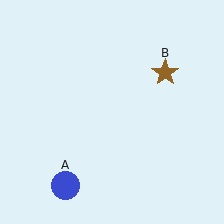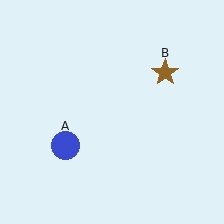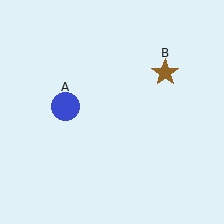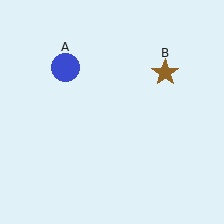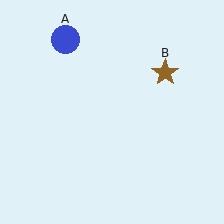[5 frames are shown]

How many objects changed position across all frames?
1 object changed position: blue circle (object A).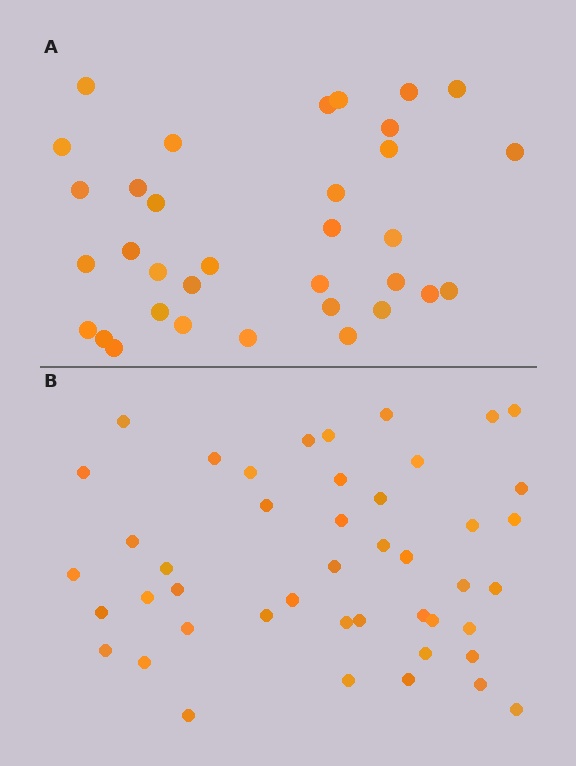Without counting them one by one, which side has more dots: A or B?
Region B (the bottom region) has more dots.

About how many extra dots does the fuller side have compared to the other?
Region B has roughly 12 or so more dots than region A.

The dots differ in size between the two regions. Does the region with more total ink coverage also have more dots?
No. Region A has more total ink coverage because its dots are larger, but region B actually contains more individual dots. Total area can be misleading — the number of items is what matters here.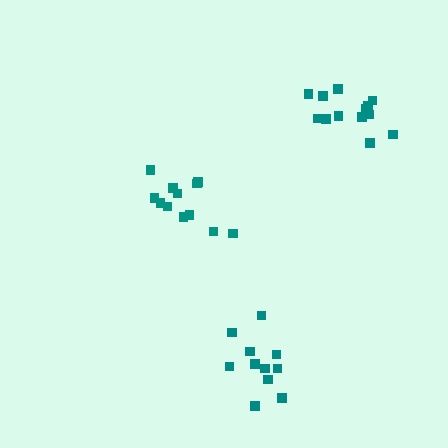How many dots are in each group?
Group 1: 12 dots, Group 2: 12 dots, Group 3: 13 dots (37 total).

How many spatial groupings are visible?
There are 3 spatial groupings.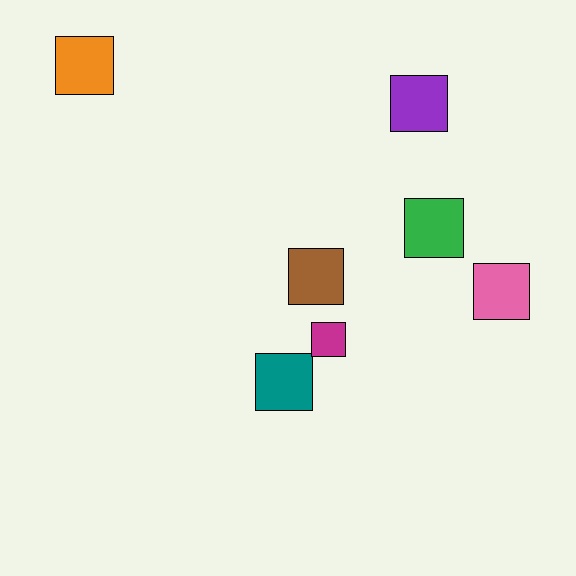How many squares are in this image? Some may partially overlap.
There are 7 squares.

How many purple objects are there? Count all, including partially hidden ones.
There is 1 purple object.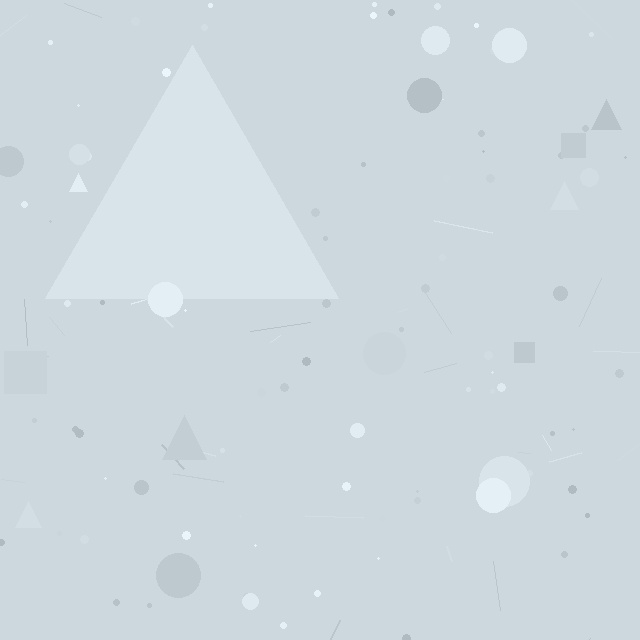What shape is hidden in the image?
A triangle is hidden in the image.